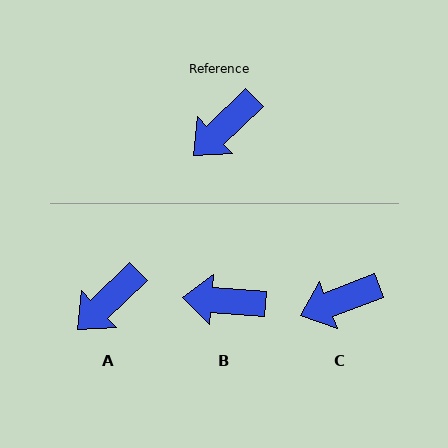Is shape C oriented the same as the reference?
No, it is off by about 22 degrees.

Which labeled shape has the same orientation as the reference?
A.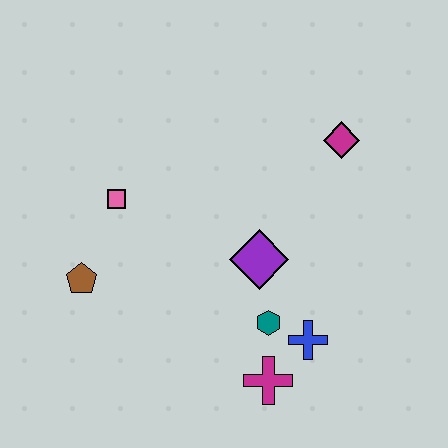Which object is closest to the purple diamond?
The teal hexagon is closest to the purple diamond.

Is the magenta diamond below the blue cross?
No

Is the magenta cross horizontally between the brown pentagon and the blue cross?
Yes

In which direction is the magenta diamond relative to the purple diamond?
The magenta diamond is above the purple diamond.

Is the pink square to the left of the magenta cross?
Yes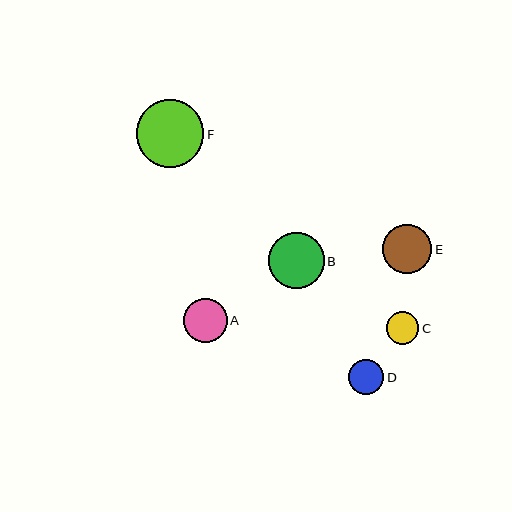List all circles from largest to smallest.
From largest to smallest: F, B, E, A, D, C.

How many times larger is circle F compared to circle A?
Circle F is approximately 1.5 times the size of circle A.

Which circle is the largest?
Circle F is the largest with a size of approximately 68 pixels.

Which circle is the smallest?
Circle C is the smallest with a size of approximately 32 pixels.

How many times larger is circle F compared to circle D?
Circle F is approximately 1.9 times the size of circle D.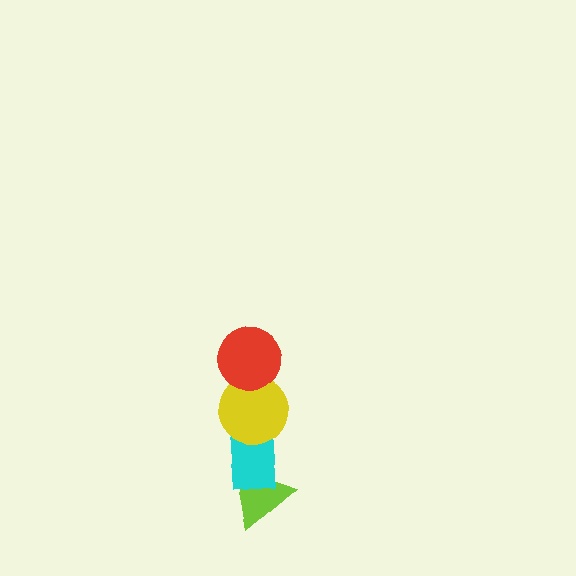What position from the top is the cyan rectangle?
The cyan rectangle is 3rd from the top.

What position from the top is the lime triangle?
The lime triangle is 4th from the top.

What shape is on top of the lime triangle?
The cyan rectangle is on top of the lime triangle.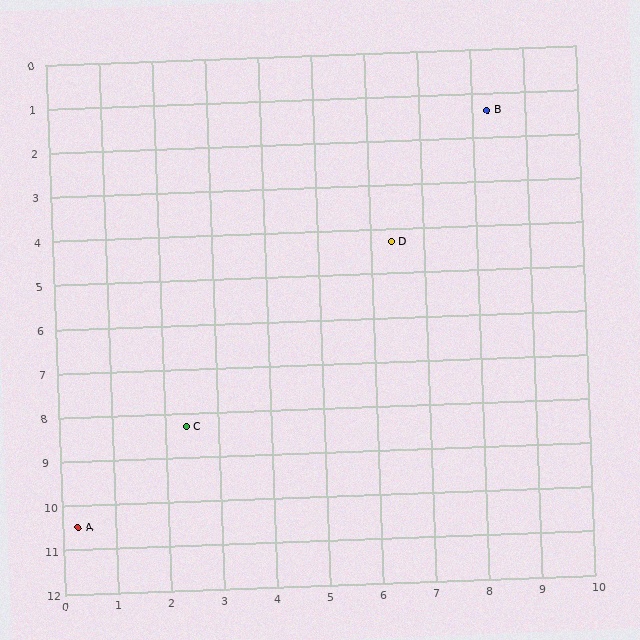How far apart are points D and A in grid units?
Points D and A are about 8.7 grid units apart.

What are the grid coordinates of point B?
Point B is at approximately (8.3, 1.4).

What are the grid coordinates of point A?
Point A is at approximately (0.3, 10.5).